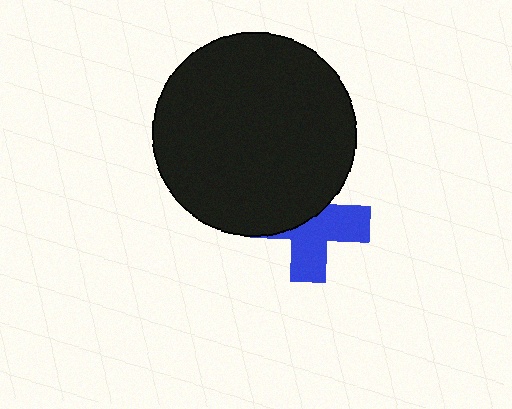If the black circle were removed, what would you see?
You would see the complete blue cross.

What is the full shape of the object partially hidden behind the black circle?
The partially hidden object is a blue cross.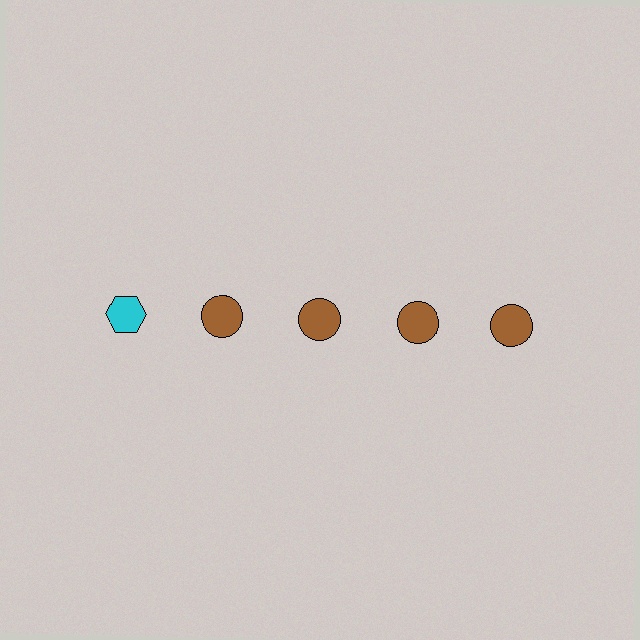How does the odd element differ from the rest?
It differs in both color (cyan instead of brown) and shape (hexagon instead of circle).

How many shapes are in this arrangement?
There are 5 shapes arranged in a grid pattern.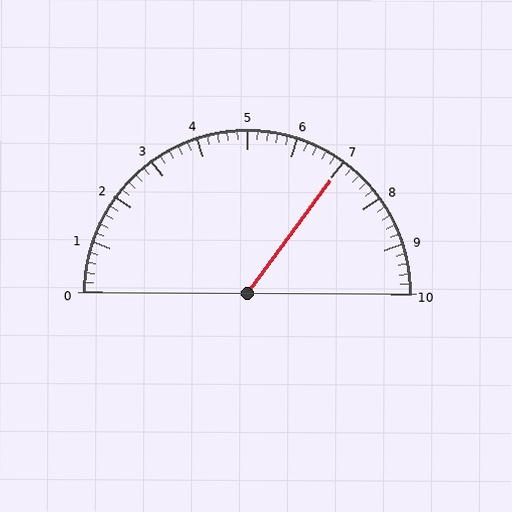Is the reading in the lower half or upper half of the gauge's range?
The reading is in the upper half of the range (0 to 10).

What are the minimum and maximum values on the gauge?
The gauge ranges from 0 to 10.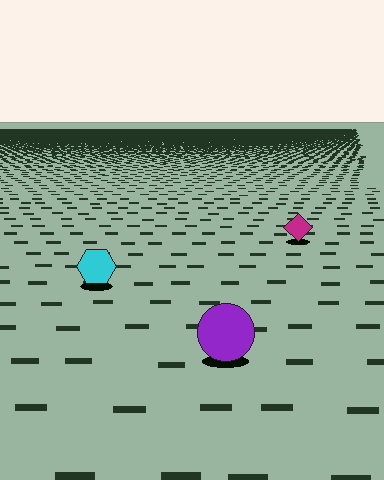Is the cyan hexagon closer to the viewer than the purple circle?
No. The purple circle is closer — you can tell from the texture gradient: the ground texture is coarser near it.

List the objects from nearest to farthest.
From nearest to farthest: the purple circle, the cyan hexagon, the magenta diamond.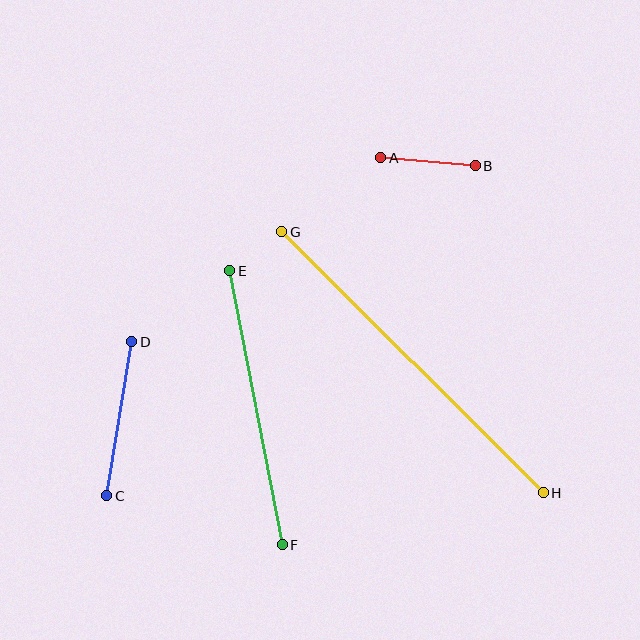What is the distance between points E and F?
The distance is approximately 279 pixels.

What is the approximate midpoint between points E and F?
The midpoint is at approximately (256, 408) pixels.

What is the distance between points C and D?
The distance is approximately 156 pixels.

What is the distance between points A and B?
The distance is approximately 95 pixels.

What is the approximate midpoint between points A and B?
The midpoint is at approximately (428, 162) pixels.